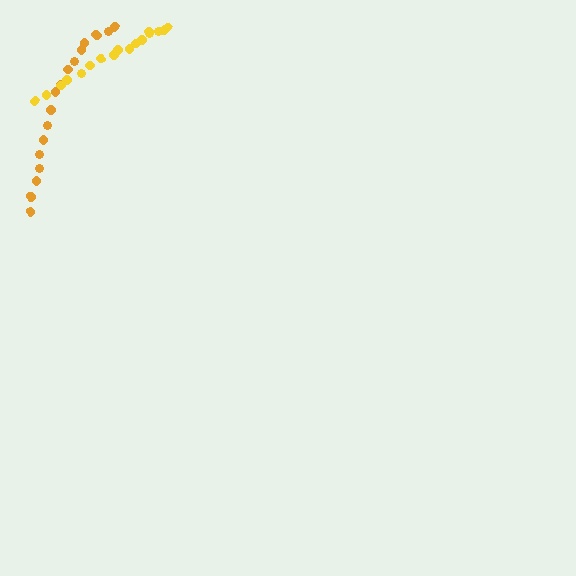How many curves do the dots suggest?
There are 2 distinct paths.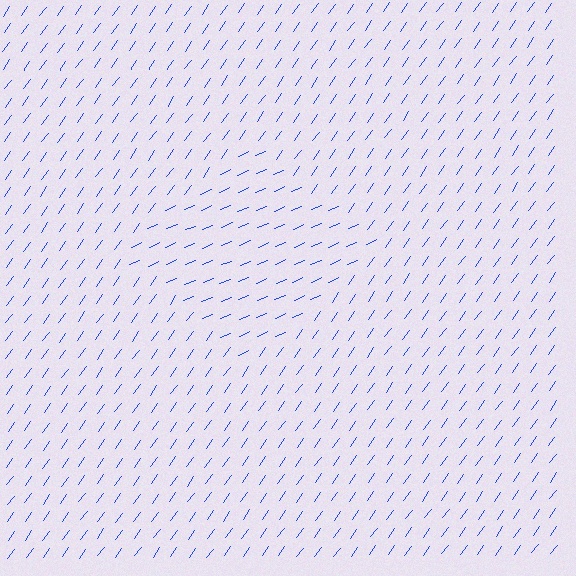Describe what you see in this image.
The image is filled with small blue line segments. A diamond region in the image has lines oriented differently from the surrounding lines, creating a visible texture boundary.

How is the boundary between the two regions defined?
The boundary is defined purely by a change in line orientation (approximately 32 degrees difference). All lines are the same color and thickness.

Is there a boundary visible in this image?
Yes, there is a texture boundary formed by a change in line orientation.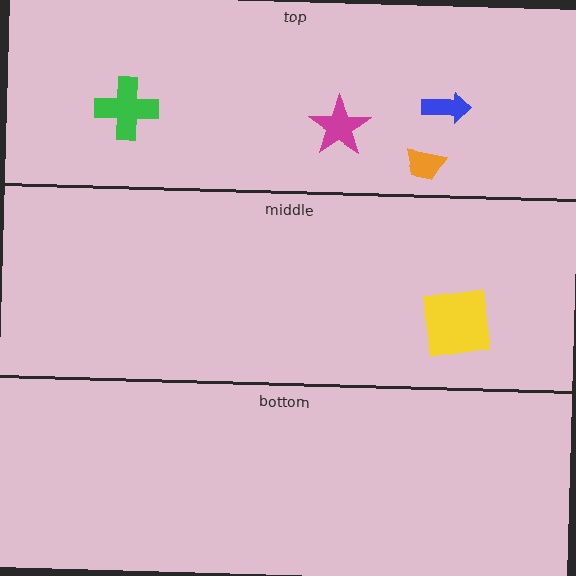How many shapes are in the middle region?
1.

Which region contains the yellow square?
The middle region.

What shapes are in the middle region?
The yellow square.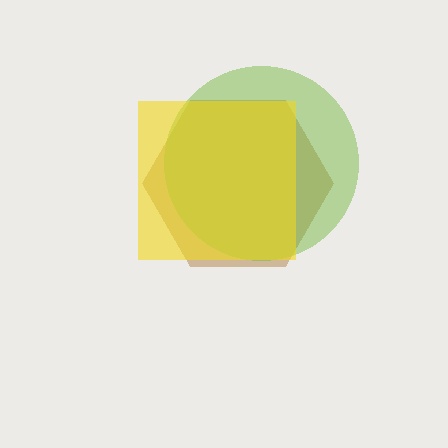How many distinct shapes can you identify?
There are 3 distinct shapes: a brown hexagon, a lime circle, a yellow square.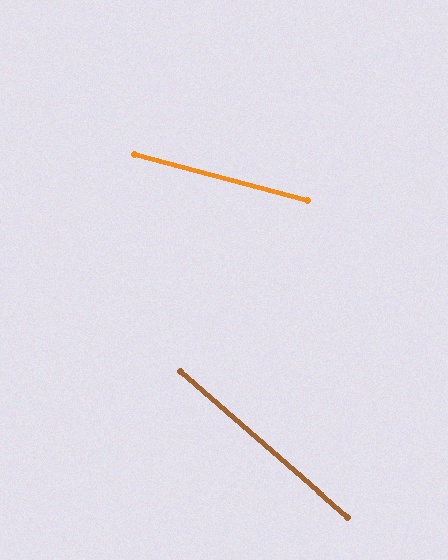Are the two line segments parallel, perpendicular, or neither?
Neither parallel nor perpendicular — they differ by about 26°.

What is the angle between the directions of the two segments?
Approximately 26 degrees.